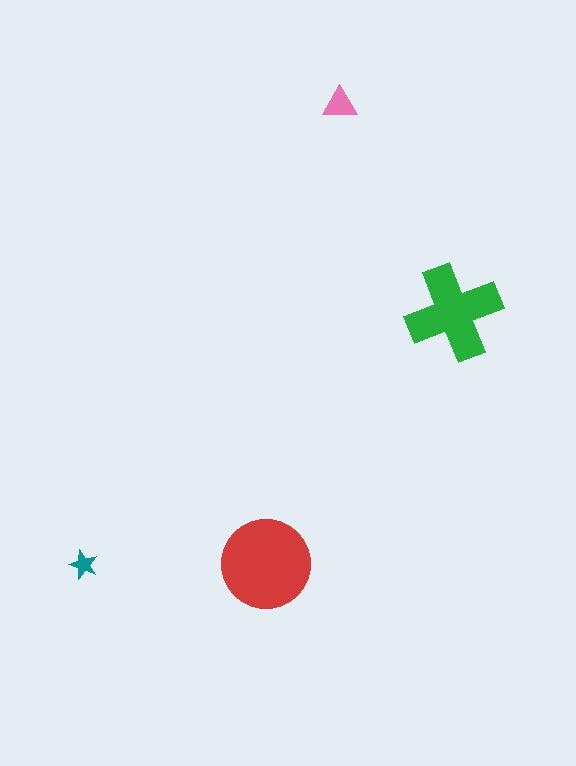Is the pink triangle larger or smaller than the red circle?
Smaller.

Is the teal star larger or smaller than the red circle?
Smaller.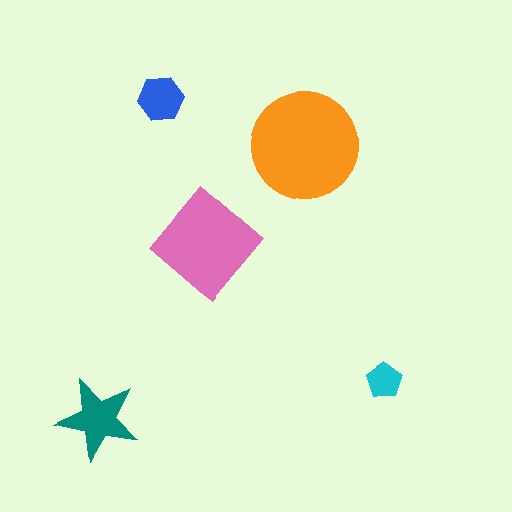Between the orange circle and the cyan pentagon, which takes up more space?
The orange circle.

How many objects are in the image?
There are 5 objects in the image.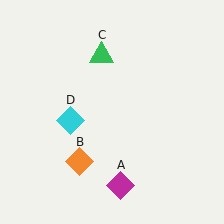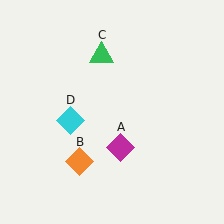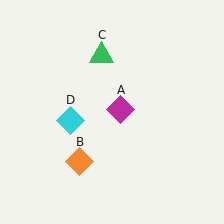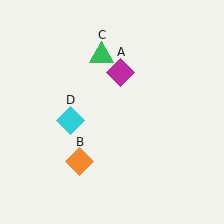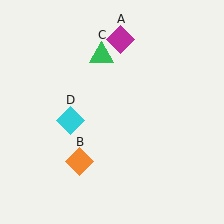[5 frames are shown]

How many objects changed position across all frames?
1 object changed position: magenta diamond (object A).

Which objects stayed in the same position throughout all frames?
Orange diamond (object B) and green triangle (object C) and cyan diamond (object D) remained stationary.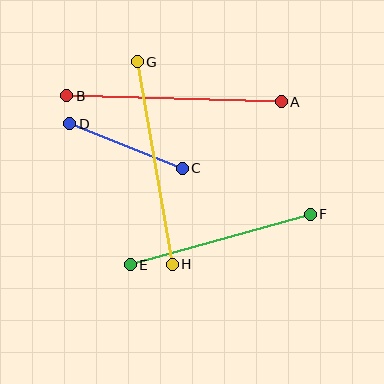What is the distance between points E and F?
The distance is approximately 187 pixels.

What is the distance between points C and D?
The distance is approximately 121 pixels.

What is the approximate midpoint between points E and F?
The midpoint is at approximately (220, 239) pixels.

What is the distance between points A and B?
The distance is approximately 215 pixels.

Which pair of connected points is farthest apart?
Points A and B are farthest apart.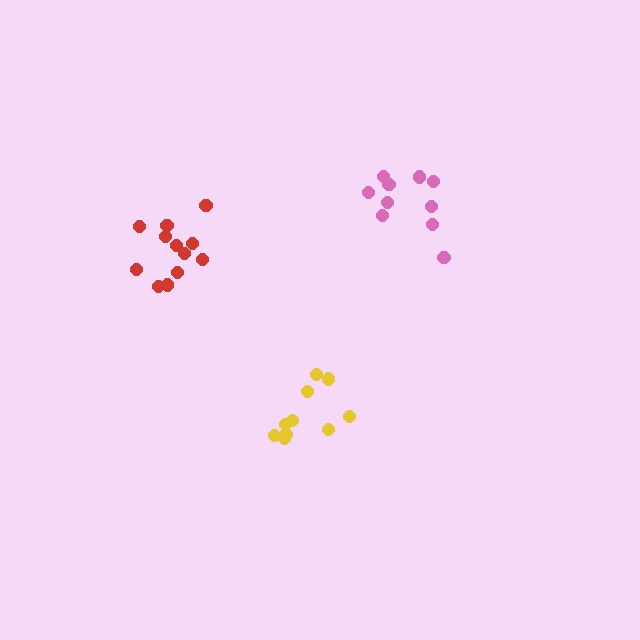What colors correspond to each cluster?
The clusters are colored: yellow, red, pink.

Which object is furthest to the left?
The red cluster is leftmost.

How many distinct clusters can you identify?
There are 3 distinct clusters.